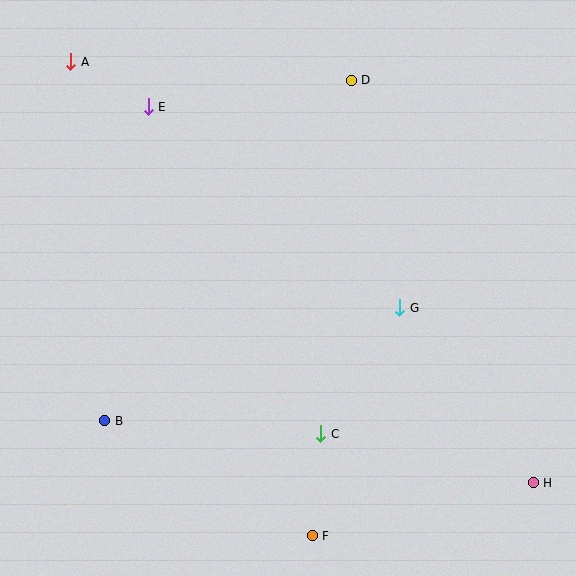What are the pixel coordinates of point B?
Point B is at (105, 421).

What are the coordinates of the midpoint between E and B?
The midpoint between E and B is at (126, 264).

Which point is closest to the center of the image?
Point G at (400, 308) is closest to the center.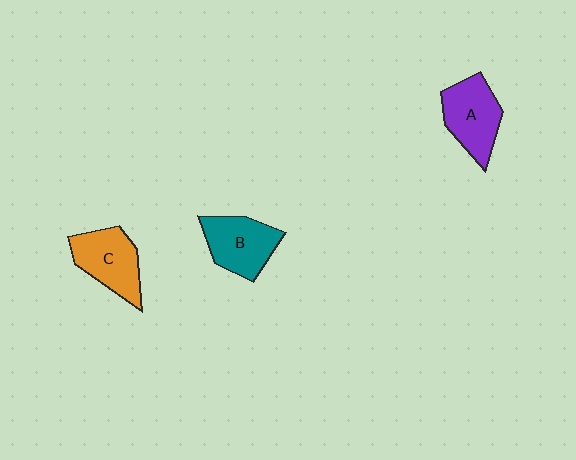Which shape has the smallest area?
Shape B (teal).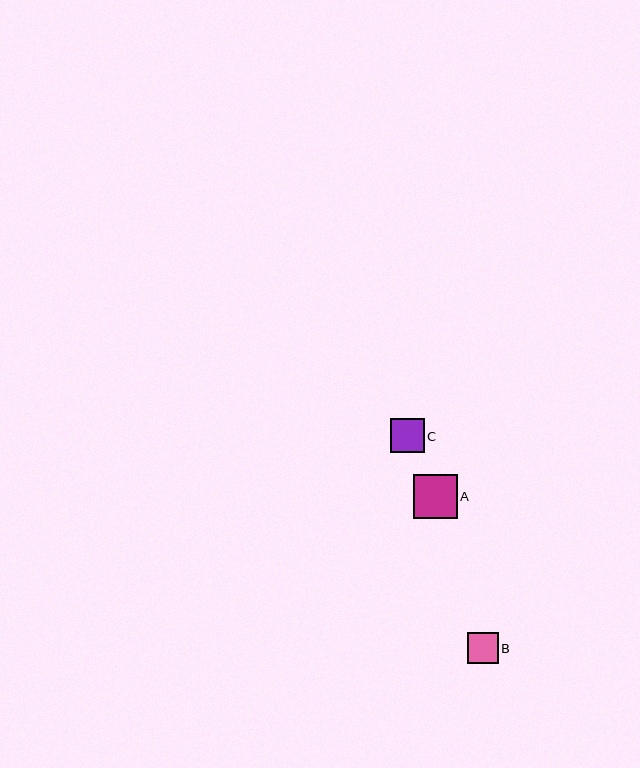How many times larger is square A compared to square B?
Square A is approximately 1.4 times the size of square B.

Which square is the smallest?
Square B is the smallest with a size of approximately 31 pixels.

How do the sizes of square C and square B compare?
Square C and square B are approximately the same size.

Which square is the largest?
Square A is the largest with a size of approximately 43 pixels.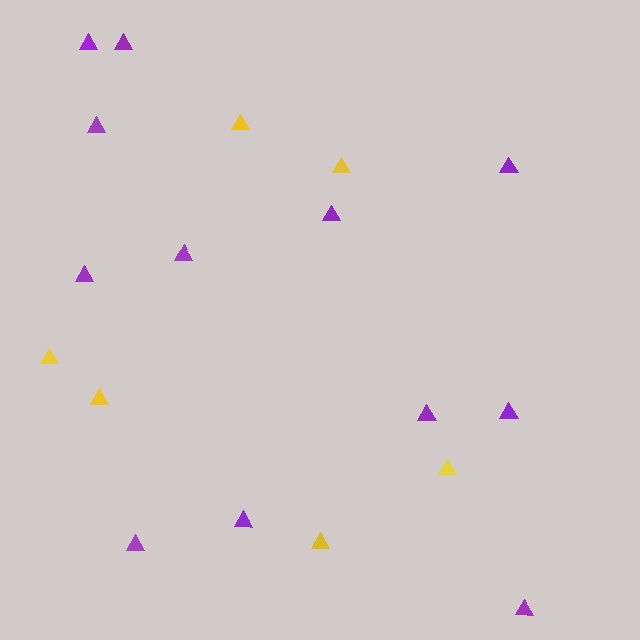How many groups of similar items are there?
There are 2 groups: one group of purple triangles (12) and one group of yellow triangles (6).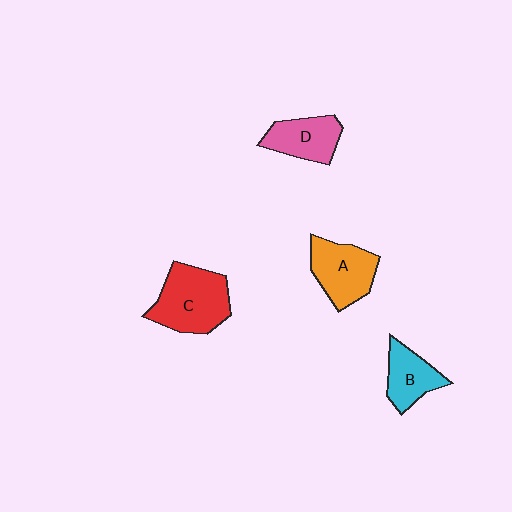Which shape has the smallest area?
Shape B (cyan).